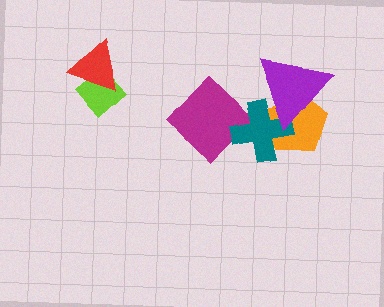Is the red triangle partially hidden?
No, no other shape covers it.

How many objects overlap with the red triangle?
1 object overlaps with the red triangle.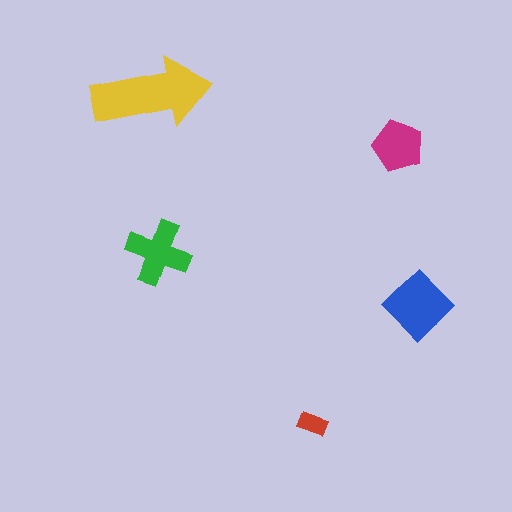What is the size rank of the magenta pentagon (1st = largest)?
4th.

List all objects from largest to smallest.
The yellow arrow, the blue diamond, the green cross, the magenta pentagon, the red rectangle.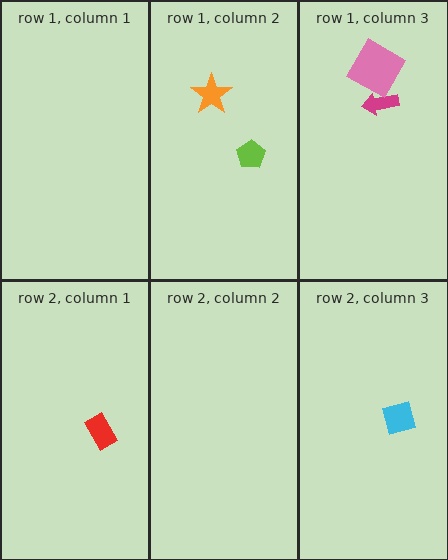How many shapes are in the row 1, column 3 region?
2.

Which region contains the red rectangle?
The row 2, column 1 region.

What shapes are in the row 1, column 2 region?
The lime pentagon, the orange star.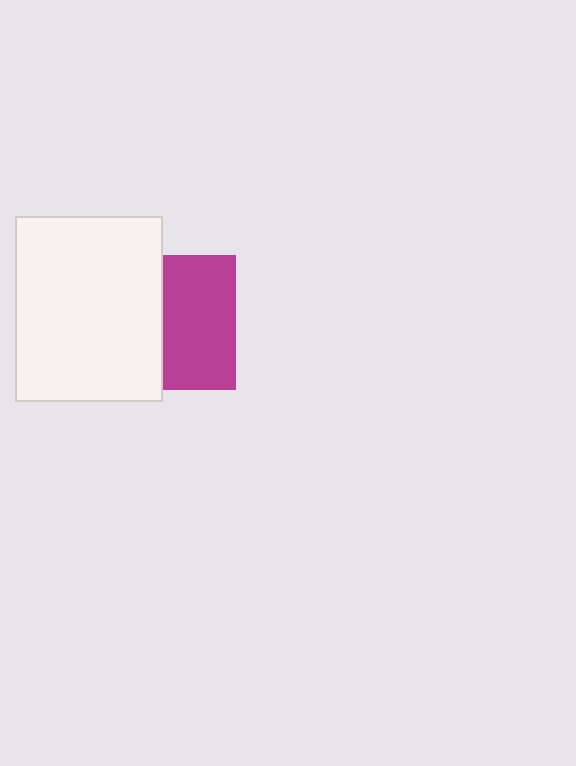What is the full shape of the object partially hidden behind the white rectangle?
The partially hidden object is a magenta square.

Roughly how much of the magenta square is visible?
About half of it is visible (roughly 54%).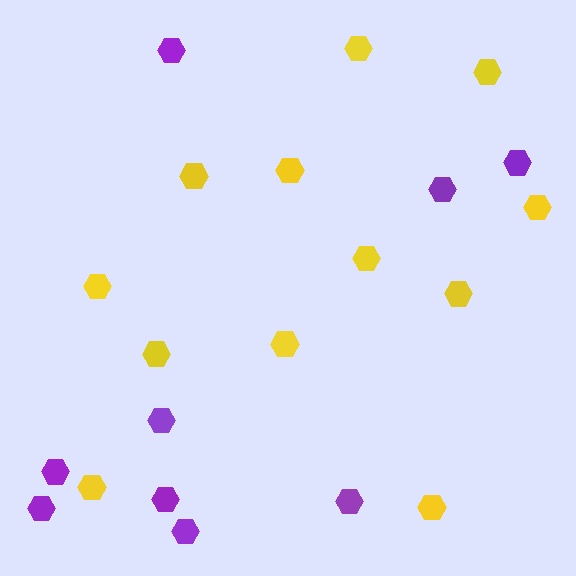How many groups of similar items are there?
There are 2 groups: one group of purple hexagons (9) and one group of yellow hexagons (12).